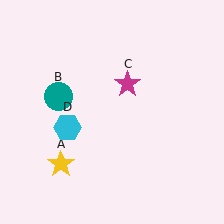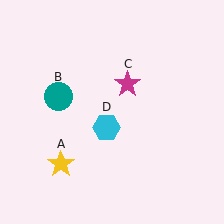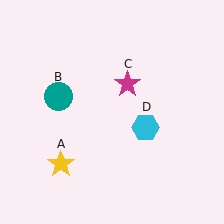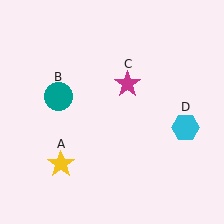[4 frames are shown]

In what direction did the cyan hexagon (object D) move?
The cyan hexagon (object D) moved right.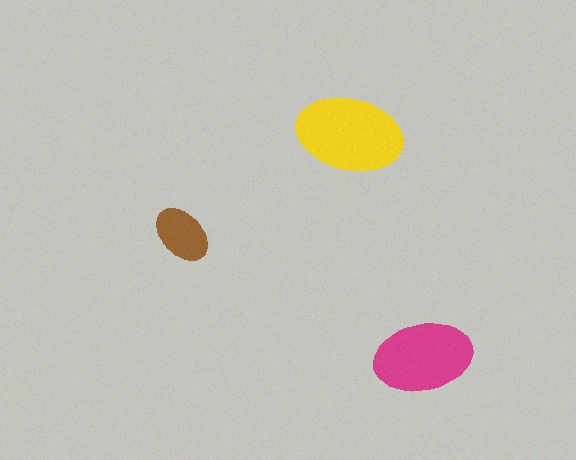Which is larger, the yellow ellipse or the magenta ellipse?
The yellow one.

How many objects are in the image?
There are 3 objects in the image.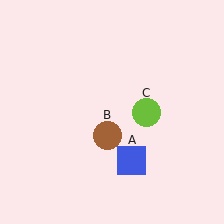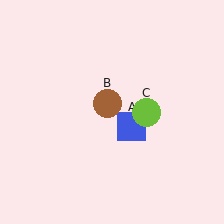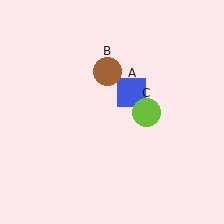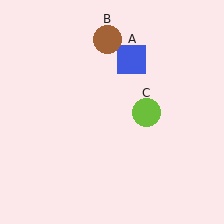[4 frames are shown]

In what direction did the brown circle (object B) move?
The brown circle (object B) moved up.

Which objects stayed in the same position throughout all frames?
Lime circle (object C) remained stationary.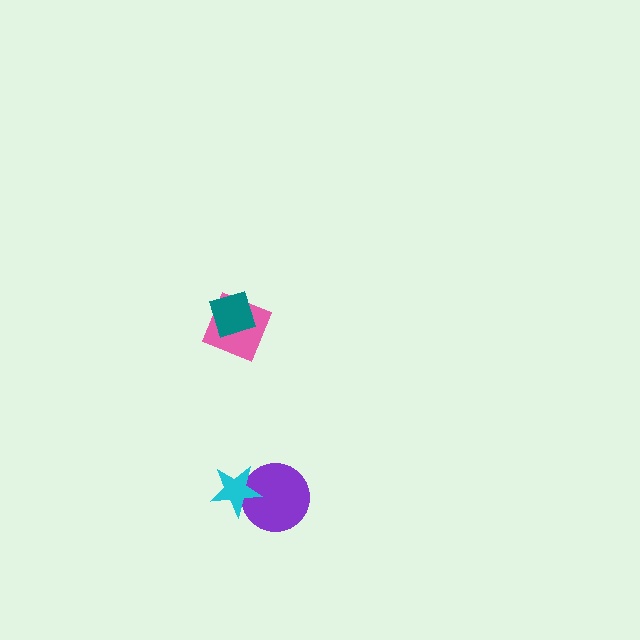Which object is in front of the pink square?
The teal diamond is in front of the pink square.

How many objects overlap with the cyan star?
1 object overlaps with the cyan star.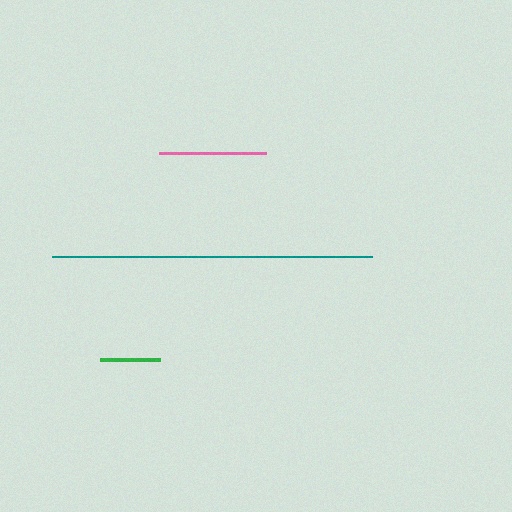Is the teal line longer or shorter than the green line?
The teal line is longer than the green line.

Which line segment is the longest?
The teal line is the longest at approximately 320 pixels.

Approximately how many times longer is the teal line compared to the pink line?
The teal line is approximately 3.0 times the length of the pink line.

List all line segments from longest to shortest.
From longest to shortest: teal, pink, green.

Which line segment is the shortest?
The green line is the shortest at approximately 60 pixels.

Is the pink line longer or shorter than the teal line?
The teal line is longer than the pink line.